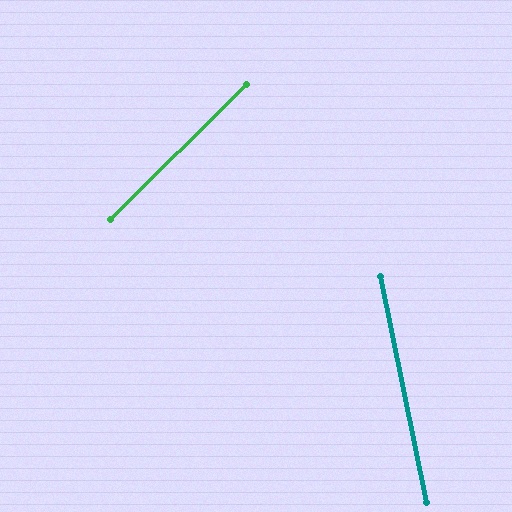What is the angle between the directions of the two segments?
Approximately 57 degrees.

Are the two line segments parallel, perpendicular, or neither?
Neither parallel nor perpendicular — they differ by about 57°.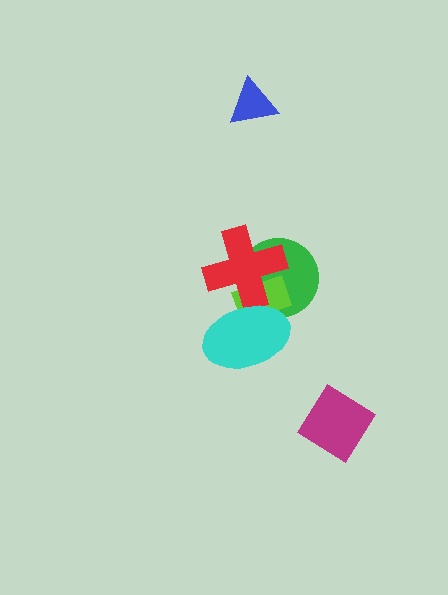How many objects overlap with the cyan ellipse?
3 objects overlap with the cyan ellipse.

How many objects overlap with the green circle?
3 objects overlap with the green circle.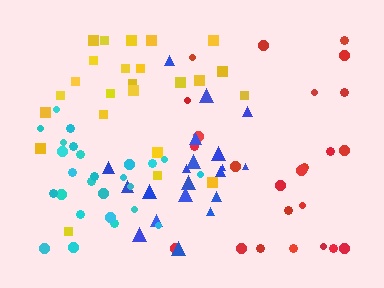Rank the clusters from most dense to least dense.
cyan, blue, yellow, red.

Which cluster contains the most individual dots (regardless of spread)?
Cyan (26).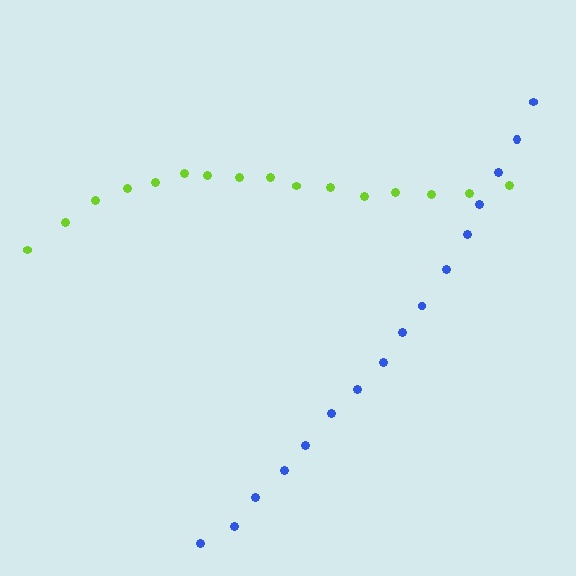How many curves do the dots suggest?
There are 2 distinct paths.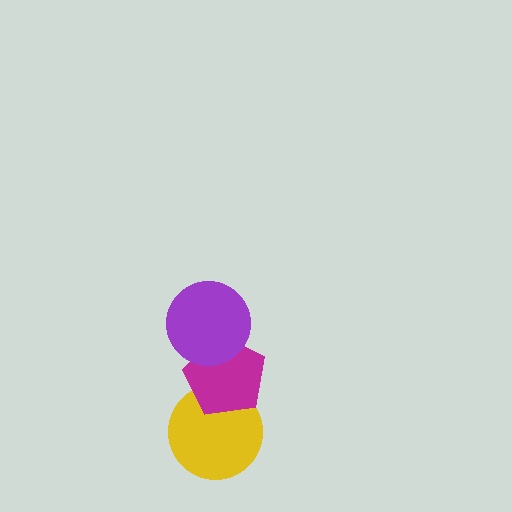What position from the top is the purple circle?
The purple circle is 1st from the top.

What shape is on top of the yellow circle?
The magenta pentagon is on top of the yellow circle.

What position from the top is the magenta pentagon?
The magenta pentagon is 2nd from the top.